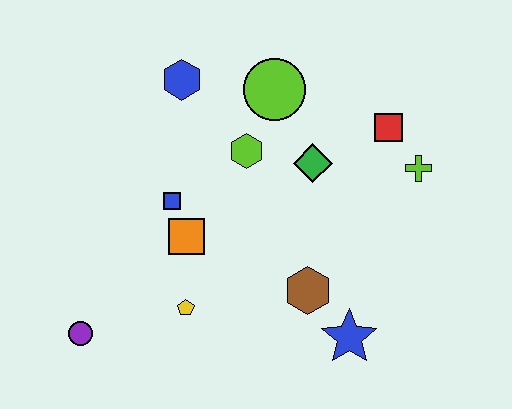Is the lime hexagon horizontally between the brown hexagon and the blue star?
No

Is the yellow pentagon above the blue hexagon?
No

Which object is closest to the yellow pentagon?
The orange square is closest to the yellow pentagon.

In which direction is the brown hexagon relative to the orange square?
The brown hexagon is to the right of the orange square.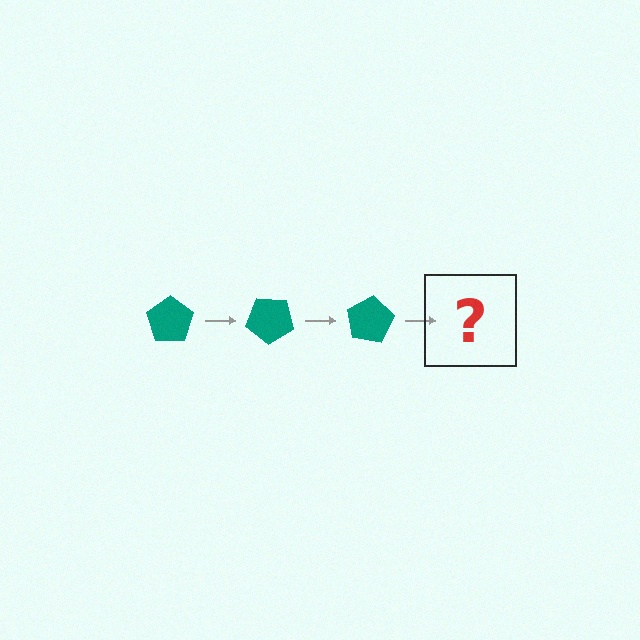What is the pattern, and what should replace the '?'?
The pattern is that the pentagon rotates 40 degrees each step. The '?' should be a teal pentagon rotated 120 degrees.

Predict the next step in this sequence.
The next step is a teal pentagon rotated 120 degrees.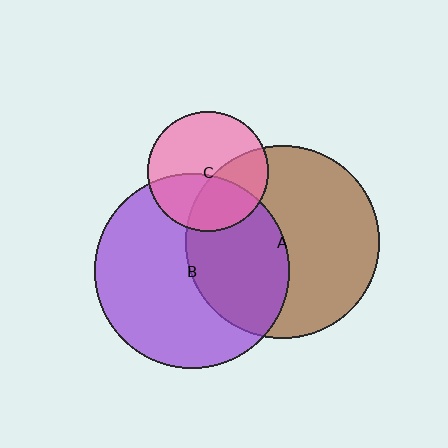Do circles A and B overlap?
Yes.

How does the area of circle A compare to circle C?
Approximately 2.6 times.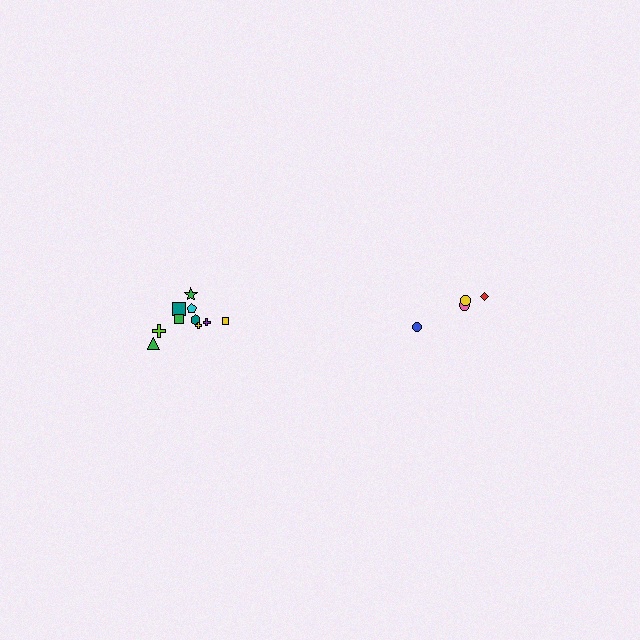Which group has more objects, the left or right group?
The left group.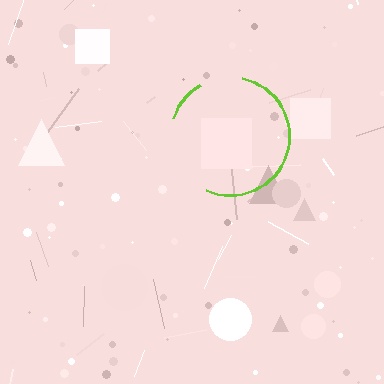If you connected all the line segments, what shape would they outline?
They would outline a circle.